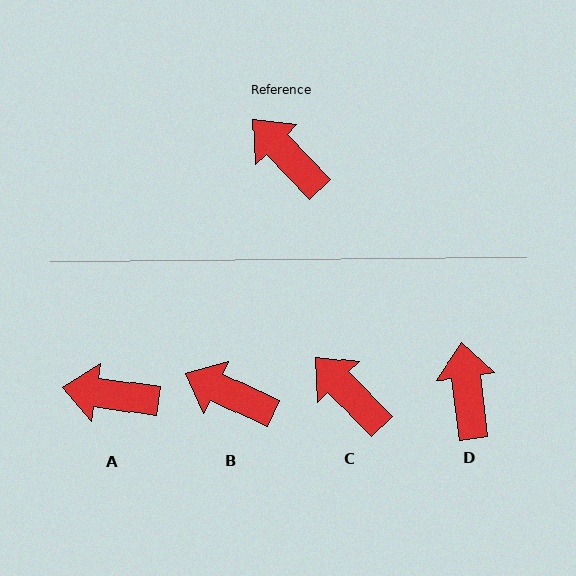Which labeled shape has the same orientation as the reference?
C.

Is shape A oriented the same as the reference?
No, it is off by about 38 degrees.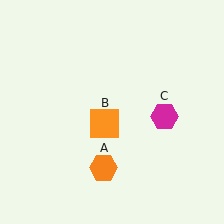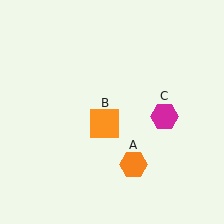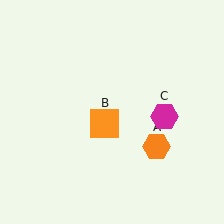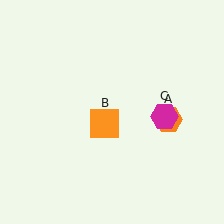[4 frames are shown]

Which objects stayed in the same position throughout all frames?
Orange square (object B) and magenta hexagon (object C) remained stationary.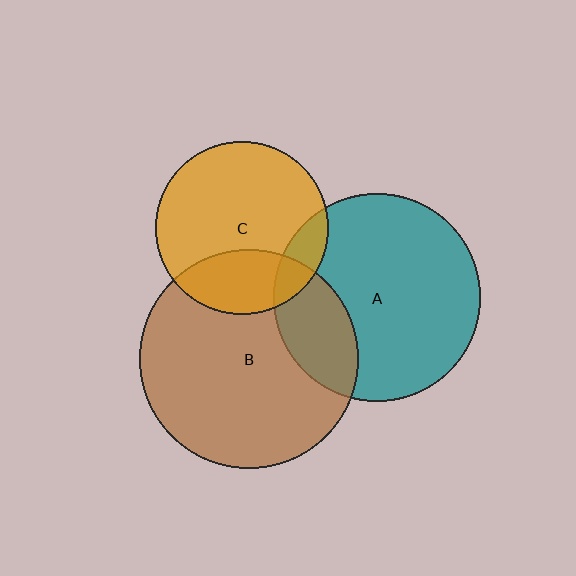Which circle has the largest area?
Circle B (brown).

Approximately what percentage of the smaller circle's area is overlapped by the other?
Approximately 25%.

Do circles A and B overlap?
Yes.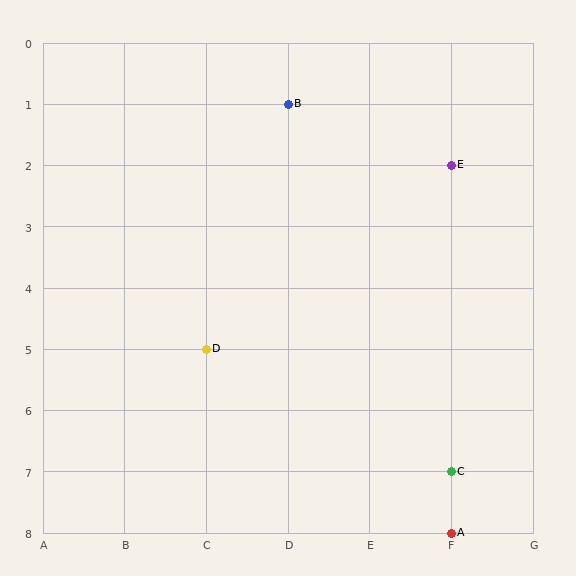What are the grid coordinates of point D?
Point D is at grid coordinates (C, 5).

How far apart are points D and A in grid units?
Points D and A are 3 columns and 3 rows apart (about 4.2 grid units diagonally).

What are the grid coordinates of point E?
Point E is at grid coordinates (F, 2).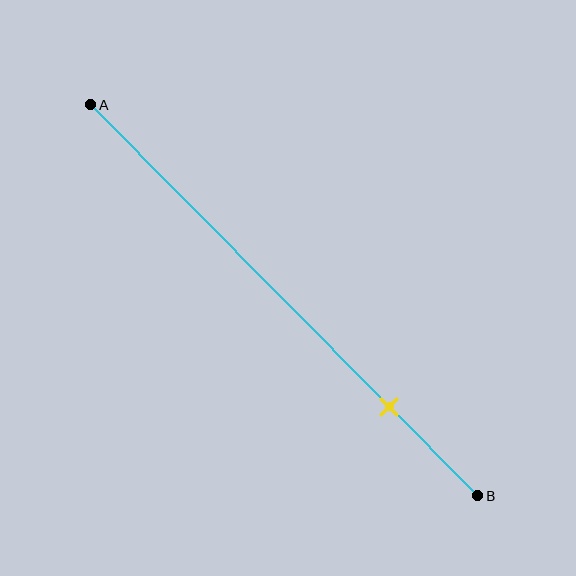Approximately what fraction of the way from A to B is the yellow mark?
The yellow mark is approximately 75% of the way from A to B.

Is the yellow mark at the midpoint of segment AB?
No, the mark is at about 75% from A, not at the 50% midpoint.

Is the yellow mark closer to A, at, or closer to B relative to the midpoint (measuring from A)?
The yellow mark is closer to point B than the midpoint of segment AB.